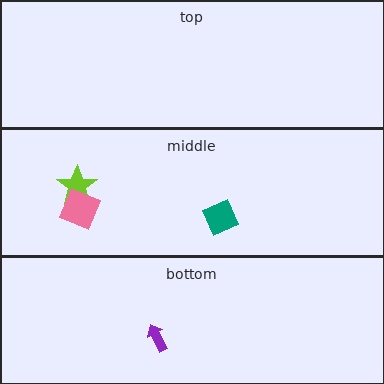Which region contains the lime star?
The middle region.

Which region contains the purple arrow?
The bottom region.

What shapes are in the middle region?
The lime star, the pink diamond, the teal square.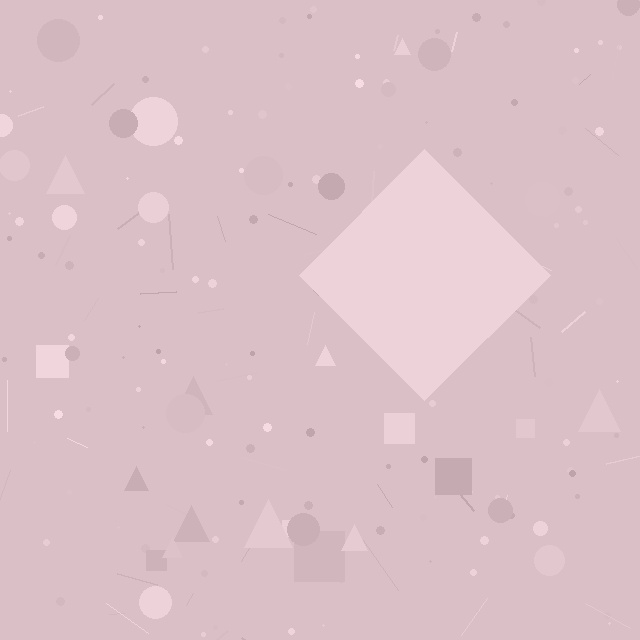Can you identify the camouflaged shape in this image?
The camouflaged shape is a diamond.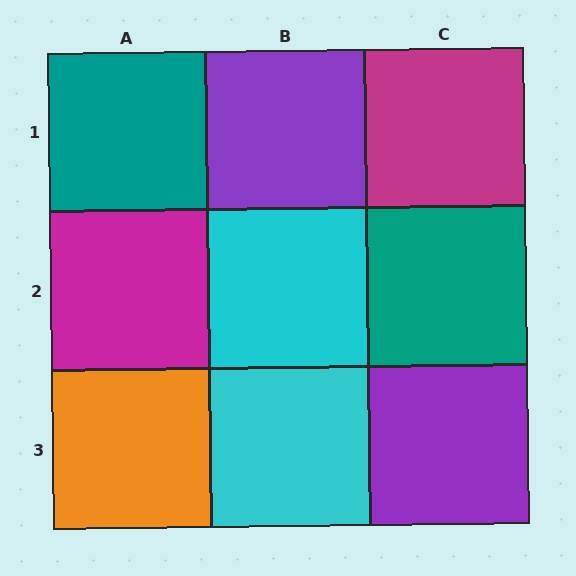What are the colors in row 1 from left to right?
Teal, purple, magenta.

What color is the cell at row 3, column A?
Orange.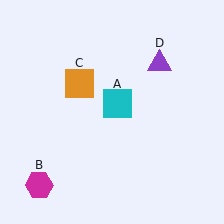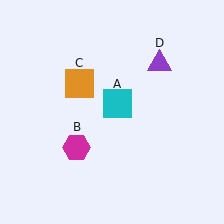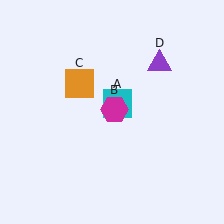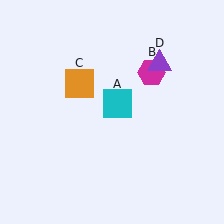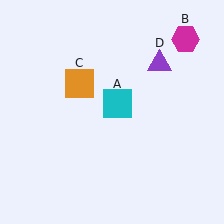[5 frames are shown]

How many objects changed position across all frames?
1 object changed position: magenta hexagon (object B).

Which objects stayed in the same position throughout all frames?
Cyan square (object A) and orange square (object C) and purple triangle (object D) remained stationary.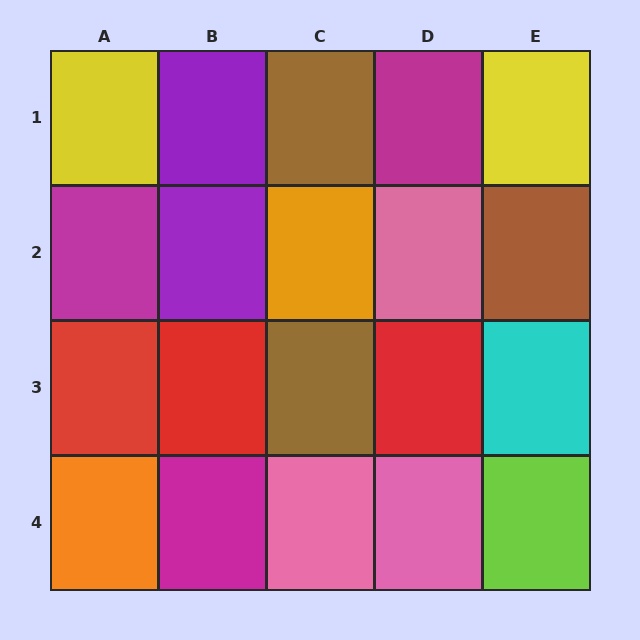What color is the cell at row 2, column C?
Orange.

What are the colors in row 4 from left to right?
Orange, magenta, pink, pink, lime.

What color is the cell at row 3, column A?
Red.